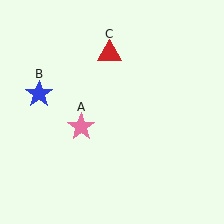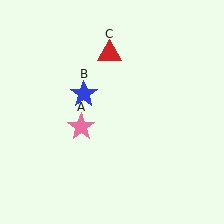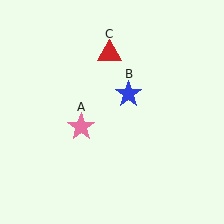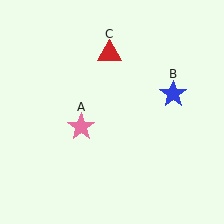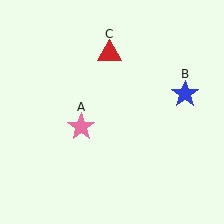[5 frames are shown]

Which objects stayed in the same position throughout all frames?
Pink star (object A) and red triangle (object C) remained stationary.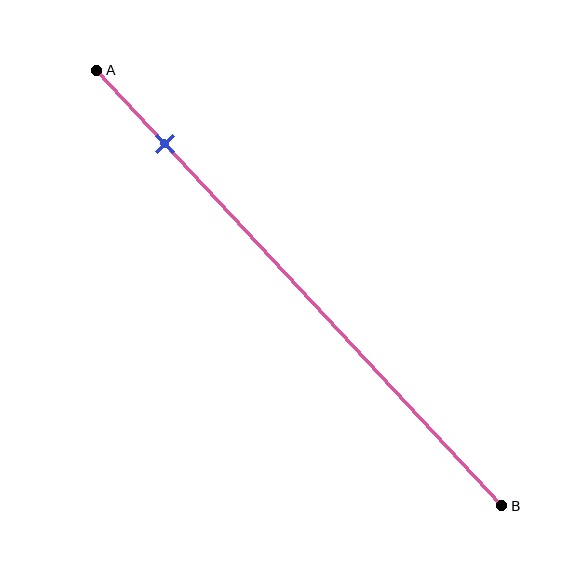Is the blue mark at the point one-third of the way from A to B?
No, the mark is at about 15% from A, not at the 33% one-third point.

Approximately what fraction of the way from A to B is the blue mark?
The blue mark is approximately 15% of the way from A to B.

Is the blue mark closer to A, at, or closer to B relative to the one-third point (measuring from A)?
The blue mark is closer to point A than the one-third point of segment AB.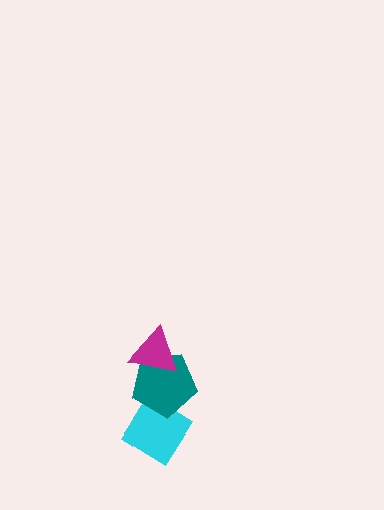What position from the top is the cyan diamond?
The cyan diamond is 3rd from the top.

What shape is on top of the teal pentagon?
The magenta triangle is on top of the teal pentagon.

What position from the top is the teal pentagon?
The teal pentagon is 2nd from the top.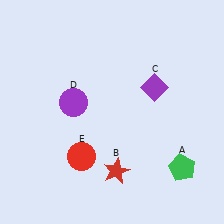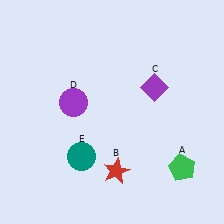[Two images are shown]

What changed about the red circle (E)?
In Image 1, E is red. In Image 2, it changed to teal.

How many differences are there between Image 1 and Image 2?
There is 1 difference between the two images.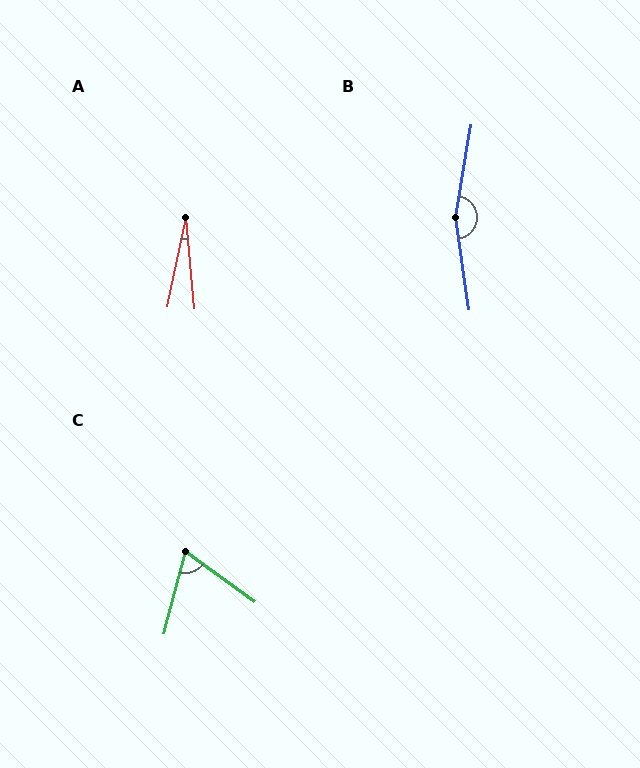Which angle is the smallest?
A, at approximately 17 degrees.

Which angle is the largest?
B, at approximately 162 degrees.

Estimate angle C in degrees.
Approximately 68 degrees.